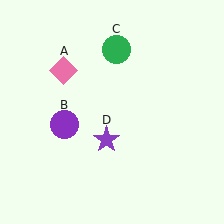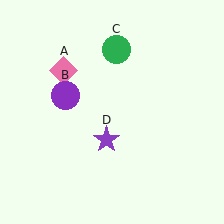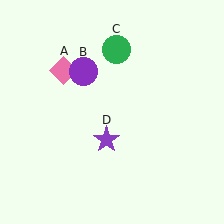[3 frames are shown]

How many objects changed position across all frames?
1 object changed position: purple circle (object B).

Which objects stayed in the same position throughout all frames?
Pink diamond (object A) and green circle (object C) and purple star (object D) remained stationary.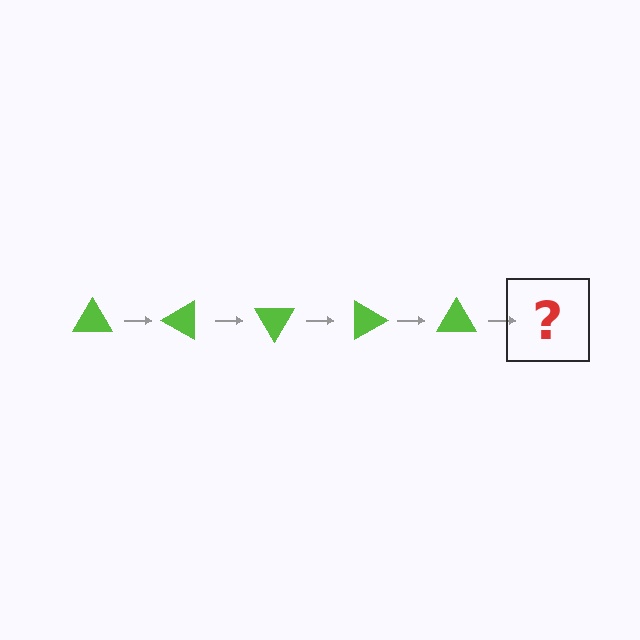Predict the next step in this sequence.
The next step is a lime triangle rotated 150 degrees.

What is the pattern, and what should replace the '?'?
The pattern is that the triangle rotates 30 degrees each step. The '?' should be a lime triangle rotated 150 degrees.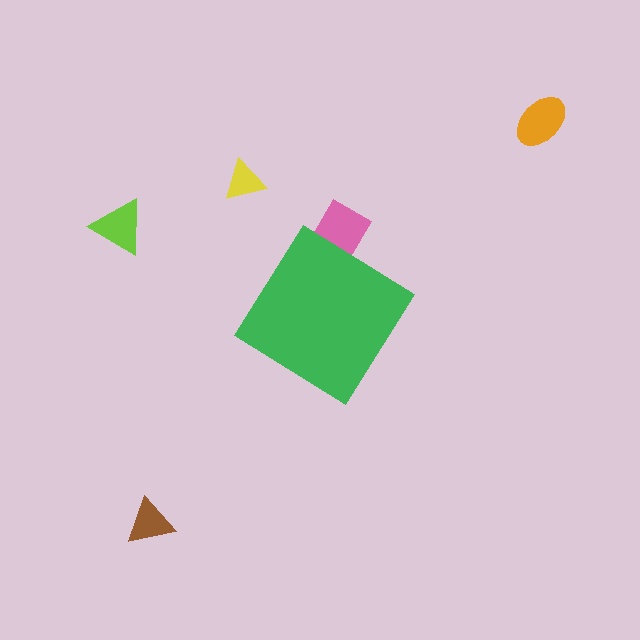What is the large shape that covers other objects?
A green diamond.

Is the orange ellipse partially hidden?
No, the orange ellipse is fully visible.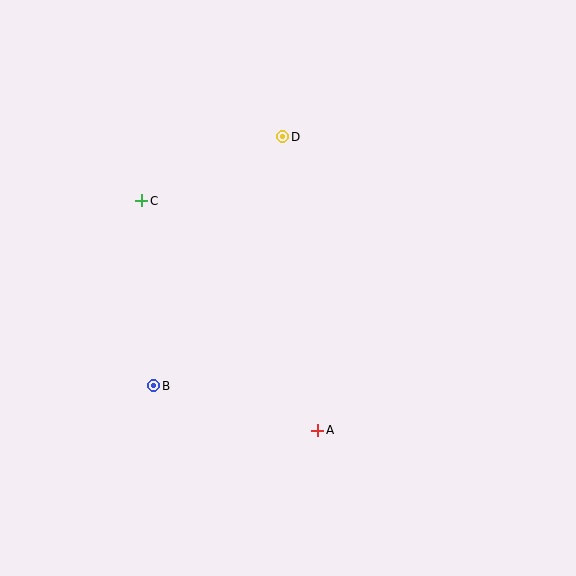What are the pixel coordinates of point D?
Point D is at (283, 137).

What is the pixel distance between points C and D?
The distance between C and D is 155 pixels.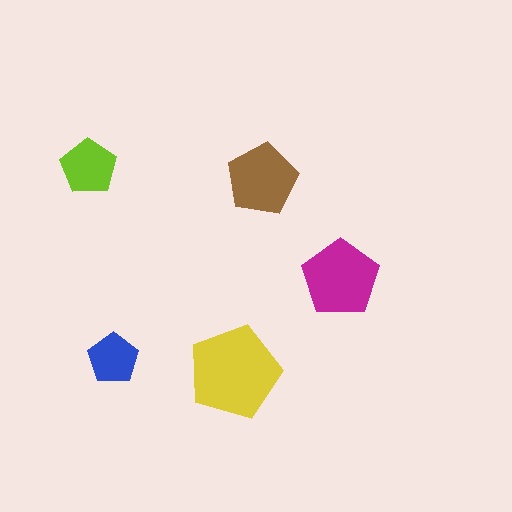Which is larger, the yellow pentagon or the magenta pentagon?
The yellow one.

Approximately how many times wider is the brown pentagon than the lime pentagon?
About 1.5 times wider.